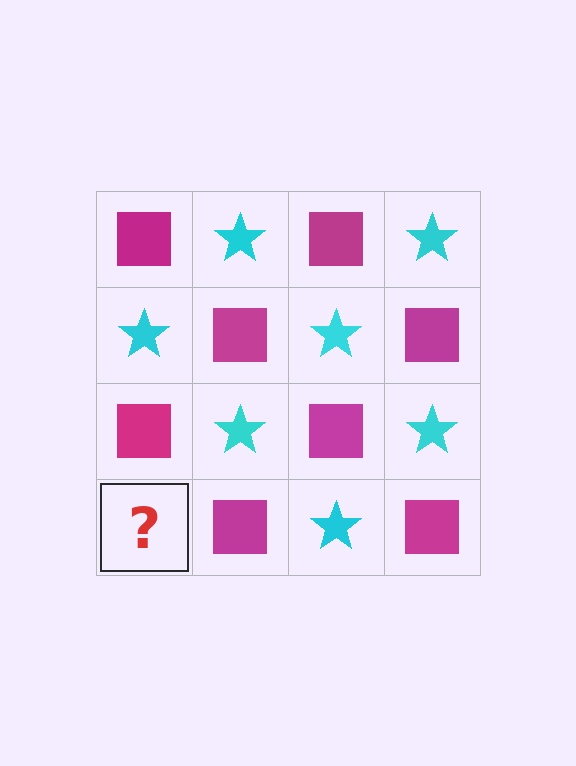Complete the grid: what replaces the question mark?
The question mark should be replaced with a cyan star.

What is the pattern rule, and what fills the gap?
The rule is that it alternates magenta square and cyan star in a checkerboard pattern. The gap should be filled with a cyan star.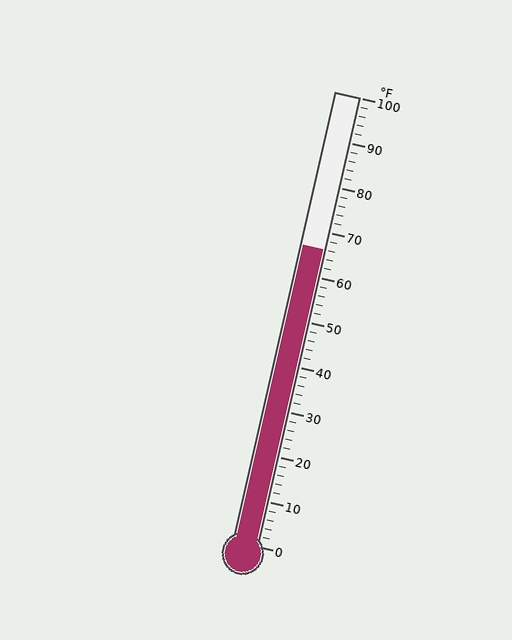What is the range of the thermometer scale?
The thermometer scale ranges from 0°F to 100°F.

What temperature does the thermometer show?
The thermometer shows approximately 66°F.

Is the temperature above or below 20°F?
The temperature is above 20°F.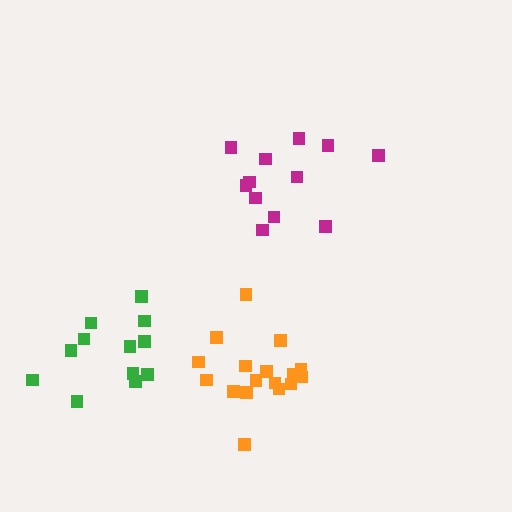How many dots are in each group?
Group 1: 17 dots, Group 2: 12 dots, Group 3: 12 dots (41 total).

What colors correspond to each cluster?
The clusters are colored: orange, green, magenta.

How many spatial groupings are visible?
There are 3 spatial groupings.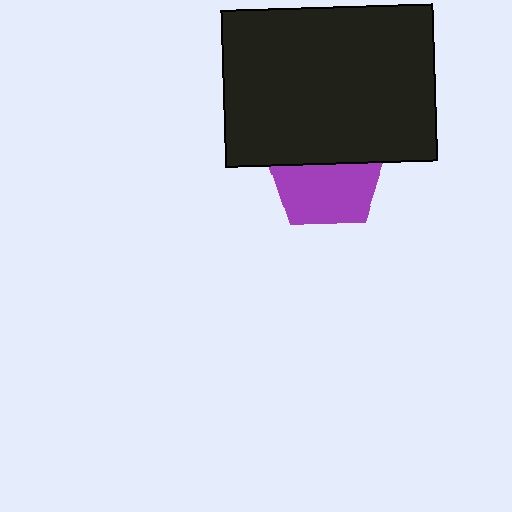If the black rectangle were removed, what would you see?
You would see the complete purple pentagon.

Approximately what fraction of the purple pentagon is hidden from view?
Roughly 44% of the purple pentagon is hidden behind the black rectangle.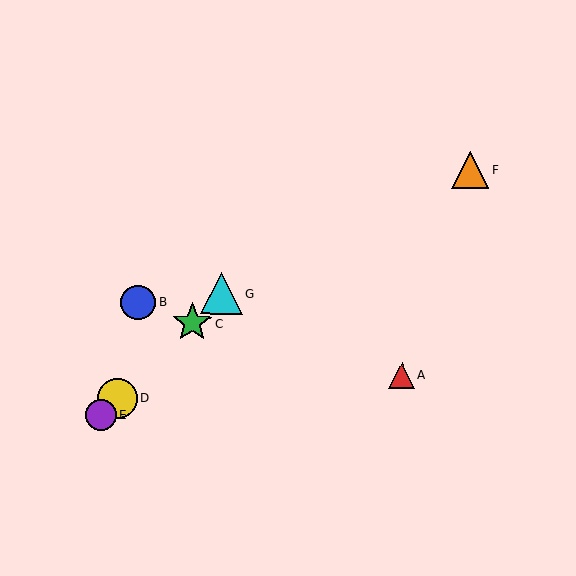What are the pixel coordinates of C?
Object C is at (192, 323).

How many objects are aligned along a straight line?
4 objects (C, D, E, G) are aligned along a straight line.